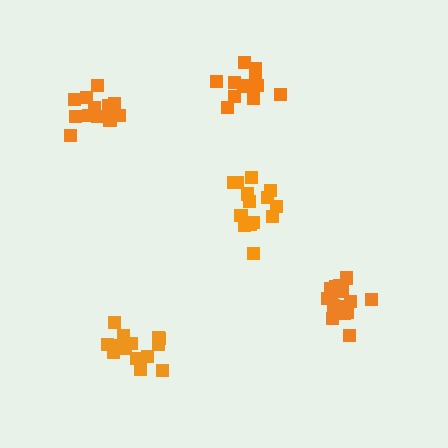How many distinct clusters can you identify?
There are 5 distinct clusters.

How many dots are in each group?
Group 1: 14 dots, Group 2: 14 dots, Group 3: 15 dots, Group 4: 12 dots, Group 5: 14 dots (69 total).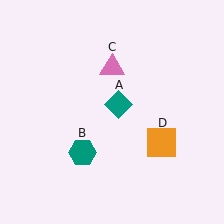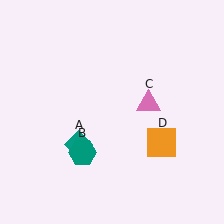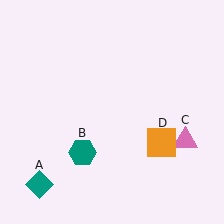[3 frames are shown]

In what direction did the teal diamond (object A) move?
The teal diamond (object A) moved down and to the left.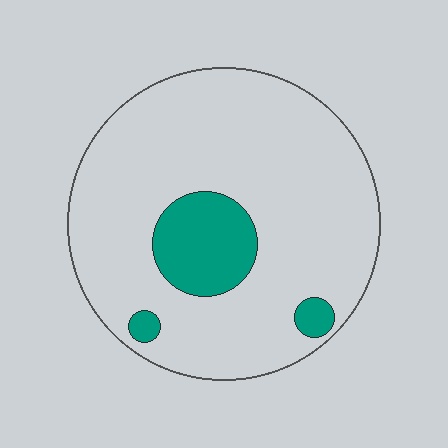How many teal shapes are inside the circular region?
3.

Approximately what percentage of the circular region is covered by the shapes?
Approximately 15%.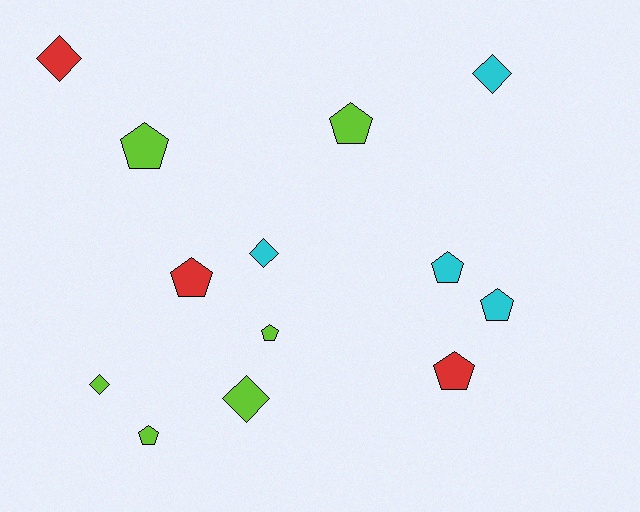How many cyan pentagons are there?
There are 2 cyan pentagons.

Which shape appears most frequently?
Pentagon, with 8 objects.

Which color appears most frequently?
Lime, with 6 objects.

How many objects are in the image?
There are 13 objects.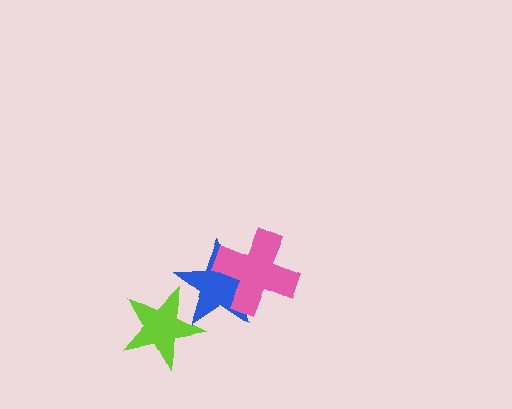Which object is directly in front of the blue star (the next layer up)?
The pink cross is directly in front of the blue star.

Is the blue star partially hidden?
Yes, it is partially covered by another shape.